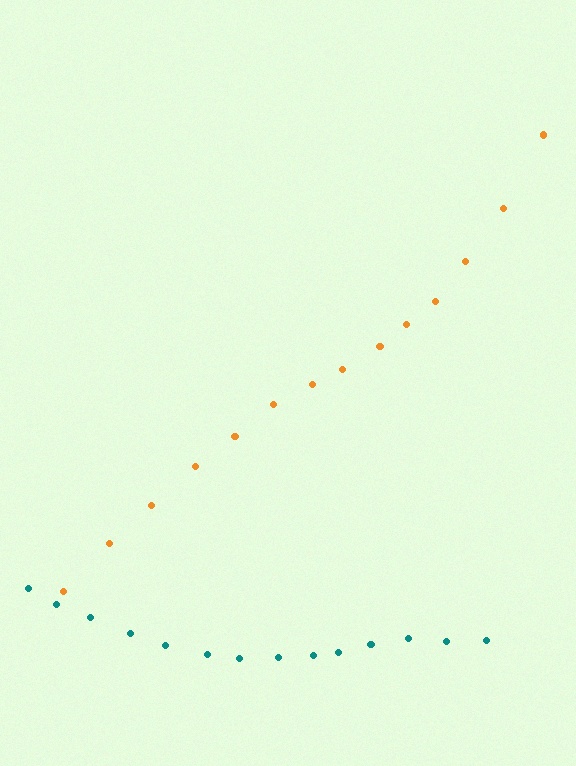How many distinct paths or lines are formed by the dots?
There are 2 distinct paths.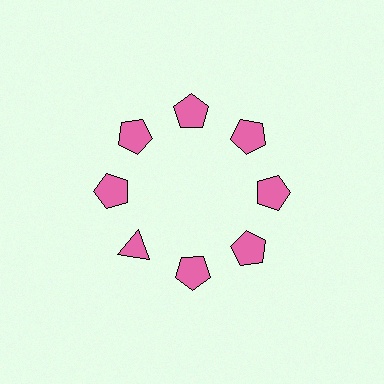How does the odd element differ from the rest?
It has a different shape: triangle instead of pentagon.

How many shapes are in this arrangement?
There are 8 shapes arranged in a ring pattern.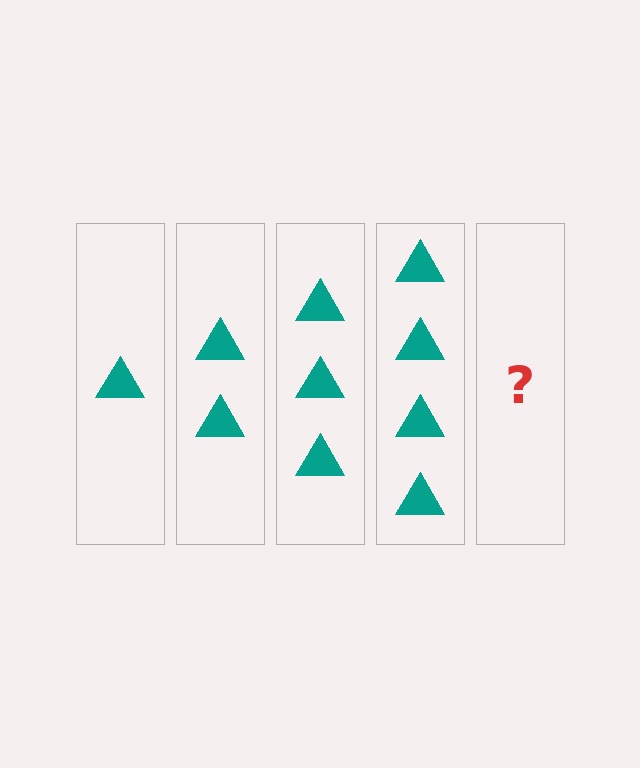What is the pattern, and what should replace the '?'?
The pattern is that each step adds one more triangle. The '?' should be 5 triangles.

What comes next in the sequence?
The next element should be 5 triangles.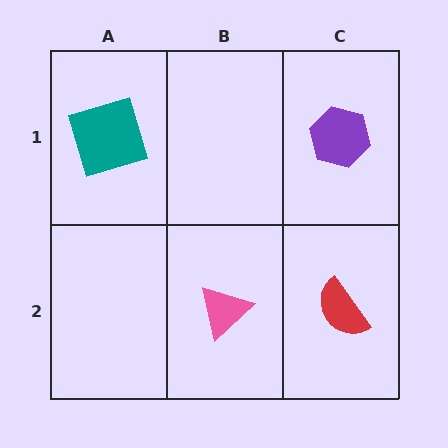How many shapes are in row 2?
2 shapes.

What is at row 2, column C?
A red semicircle.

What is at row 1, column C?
A purple hexagon.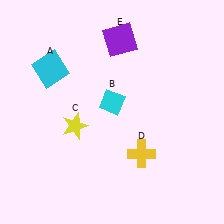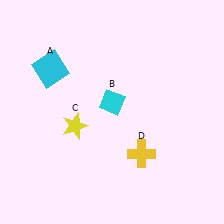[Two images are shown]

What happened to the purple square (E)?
The purple square (E) was removed in Image 2. It was in the top-right area of Image 1.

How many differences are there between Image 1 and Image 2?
There is 1 difference between the two images.